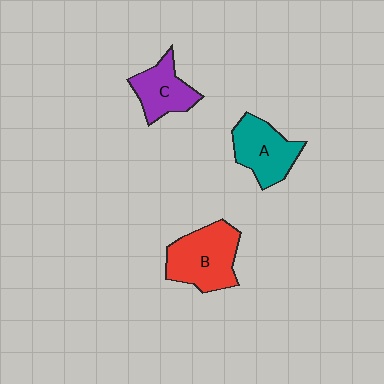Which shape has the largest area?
Shape B (red).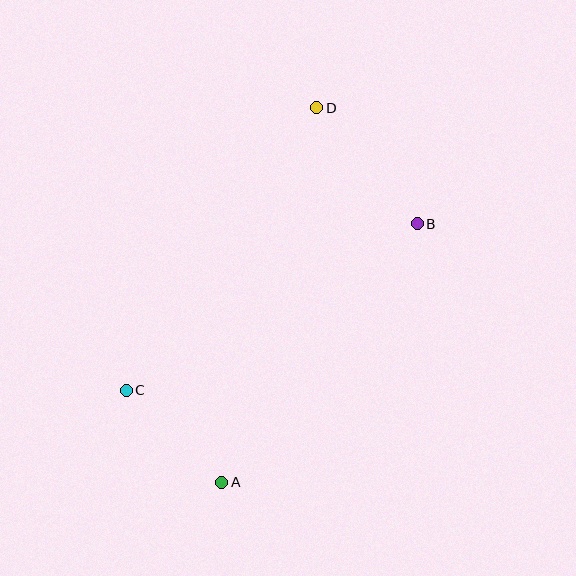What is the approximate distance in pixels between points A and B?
The distance between A and B is approximately 324 pixels.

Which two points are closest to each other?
Points A and C are closest to each other.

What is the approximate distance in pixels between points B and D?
The distance between B and D is approximately 153 pixels.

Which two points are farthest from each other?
Points A and D are farthest from each other.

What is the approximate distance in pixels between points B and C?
The distance between B and C is approximately 335 pixels.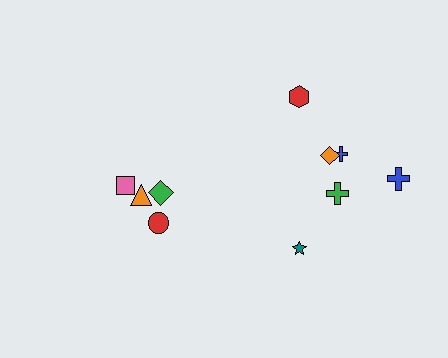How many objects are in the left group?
There are 4 objects.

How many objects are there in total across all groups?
There are 10 objects.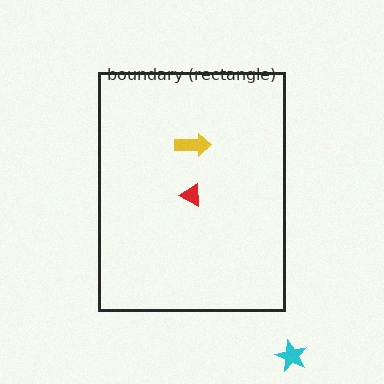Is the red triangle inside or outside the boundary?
Inside.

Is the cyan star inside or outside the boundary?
Outside.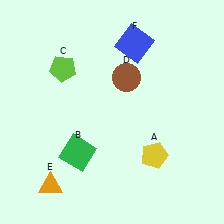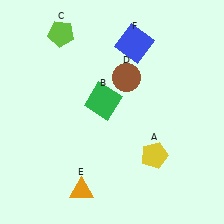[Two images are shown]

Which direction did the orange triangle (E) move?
The orange triangle (E) moved right.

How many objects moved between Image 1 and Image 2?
3 objects moved between the two images.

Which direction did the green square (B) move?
The green square (B) moved up.